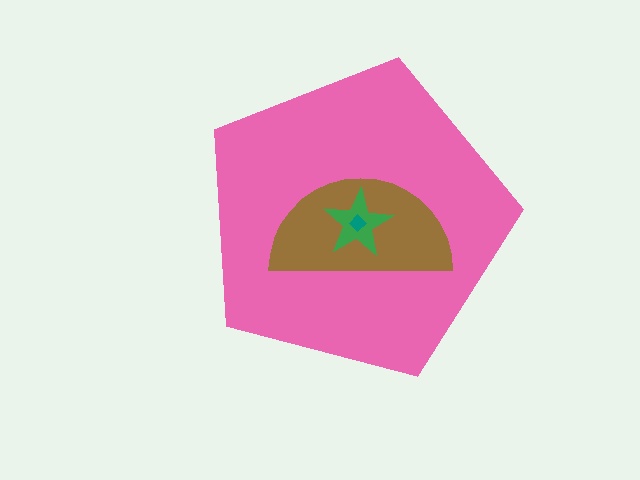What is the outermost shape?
The pink pentagon.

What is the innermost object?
The teal diamond.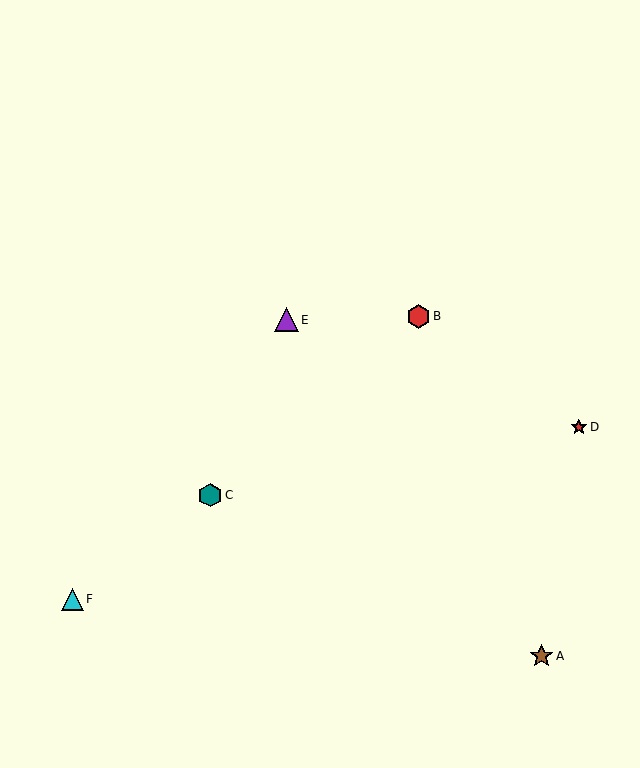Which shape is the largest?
The red hexagon (labeled B) is the largest.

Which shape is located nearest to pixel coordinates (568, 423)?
The red star (labeled D) at (579, 427) is nearest to that location.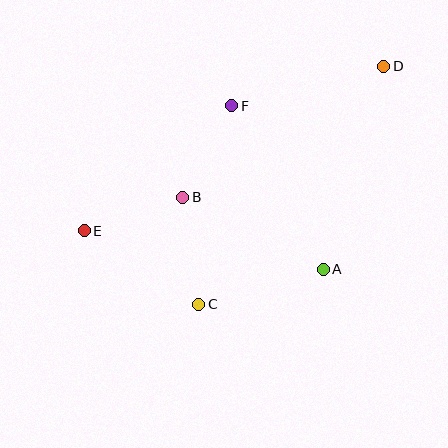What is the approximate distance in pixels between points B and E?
The distance between B and E is approximately 104 pixels.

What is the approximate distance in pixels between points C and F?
The distance between C and F is approximately 201 pixels.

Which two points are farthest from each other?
Points D and E are farthest from each other.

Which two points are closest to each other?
Points B and F are closest to each other.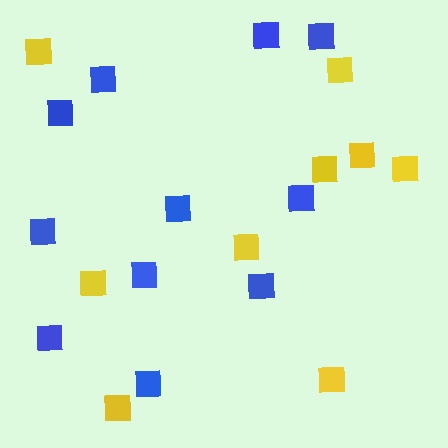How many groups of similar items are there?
There are 2 groups: one group of yellow squares (9) and one group of blue squares (11).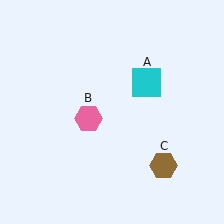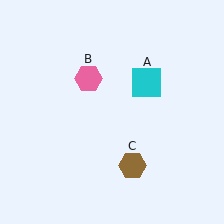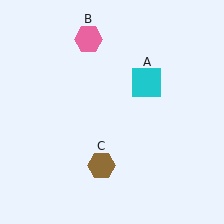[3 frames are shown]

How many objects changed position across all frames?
2 objects changed position: pink hexagon (object B), brown hexagon (object C).